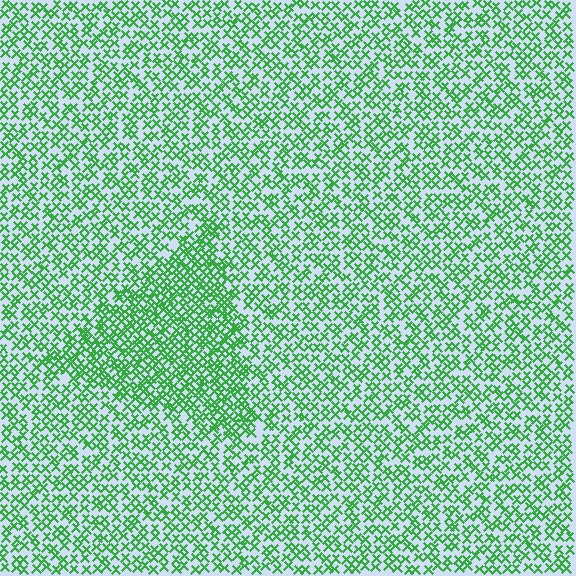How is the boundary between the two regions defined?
The boundary is defined by a change in element density (approximately 1.7x ratio). All elements are the same color, size, and shape.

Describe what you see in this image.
The image contains small green elements arranged at two different densities. A triangle-shaped region is visible where the elements are more densely packed than the surrounding area.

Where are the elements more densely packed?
The elements are more densely packed inside the triangle boundary.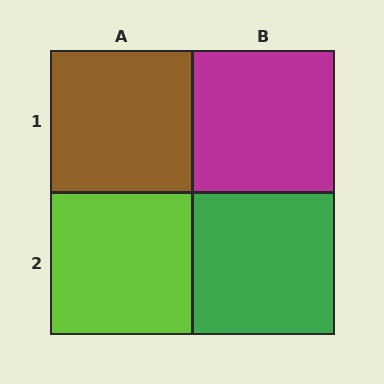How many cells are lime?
1 cell is lime.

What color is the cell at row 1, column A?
Brown.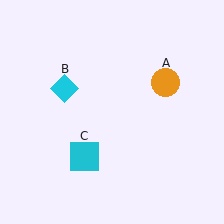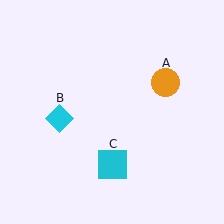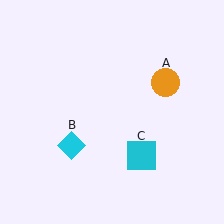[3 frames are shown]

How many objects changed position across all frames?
2 objects changed position: cyan diamond (object B), cyan square (object C).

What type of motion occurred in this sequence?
The cyan diamond (object B), cyan square (object C) rotated counterclockwise around the center of the scene.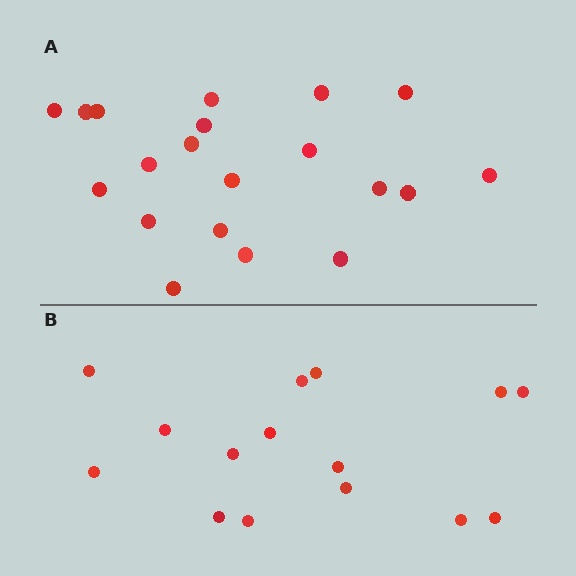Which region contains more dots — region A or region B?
Region A (the top region) has more dots.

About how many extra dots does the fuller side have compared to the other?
Region A has about 5 more dots than region B.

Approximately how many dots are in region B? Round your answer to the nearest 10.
About 20 dots. (The exact count is 15, which rounds to 20.)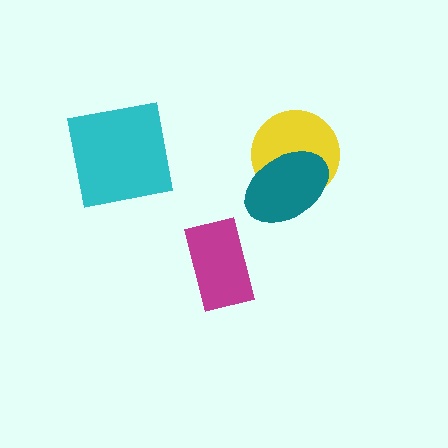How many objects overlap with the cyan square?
0 objects overlap with the cyan square.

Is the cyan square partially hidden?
No, no other shape covers it.